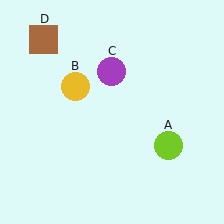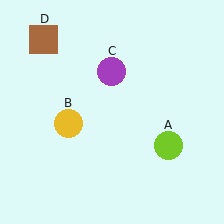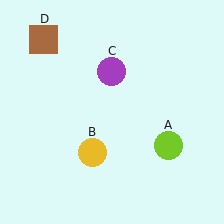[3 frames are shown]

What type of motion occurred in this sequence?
The yellow circle (object B) rotated counterclockwise around the center of the scene.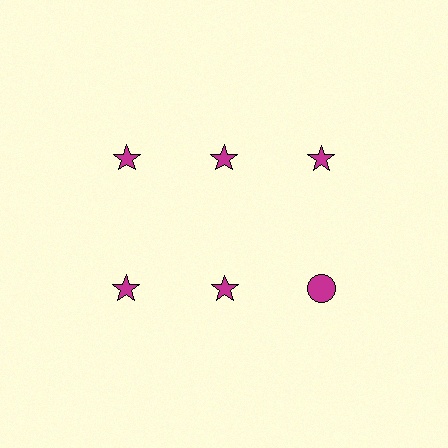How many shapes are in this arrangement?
There are 6 shapes arranged in a grid pattern.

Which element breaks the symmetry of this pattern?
The magenta circle in the second row, center column breaks the symmetry. All other shapes are magenta stars.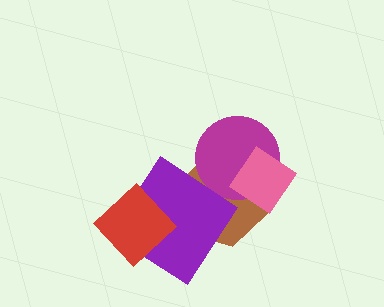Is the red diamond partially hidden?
No, no other shape covers it.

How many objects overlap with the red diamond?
1 object overlaps with the red diamond.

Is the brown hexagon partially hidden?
Yes, it is partially covered by another shape.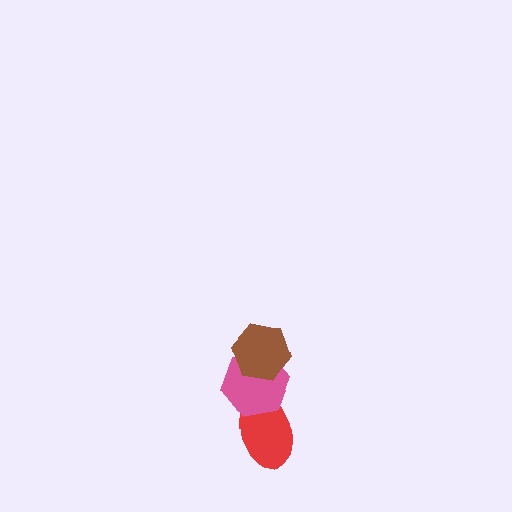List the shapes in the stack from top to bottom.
From top to bottom: the brown hexagon, the pink hexagon, the red ellipse.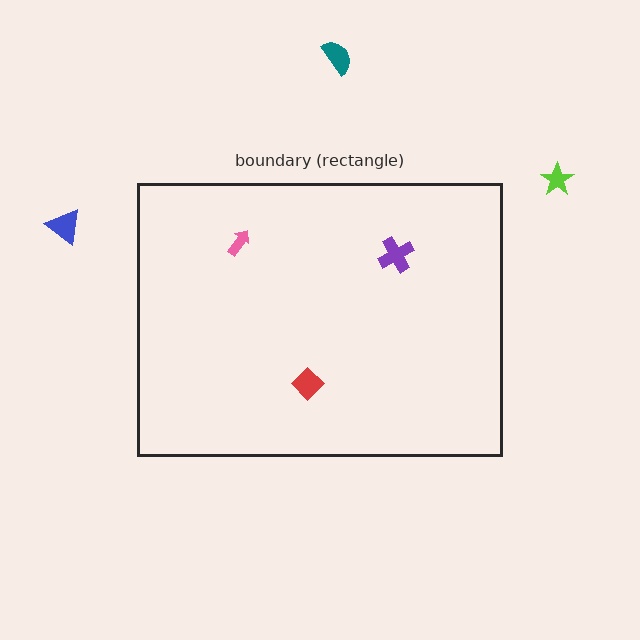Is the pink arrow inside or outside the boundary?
Inside.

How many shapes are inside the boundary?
3 inside, 3 outside.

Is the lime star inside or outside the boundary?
Outside.